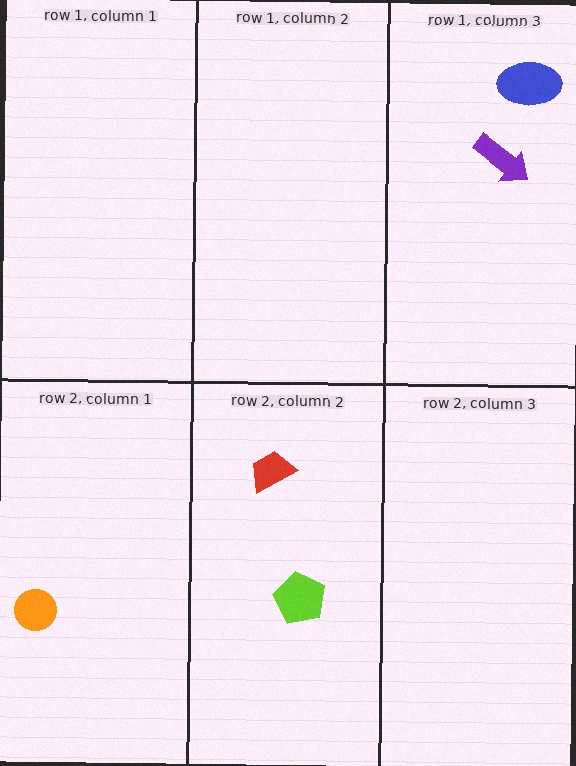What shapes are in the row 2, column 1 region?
The orange circle.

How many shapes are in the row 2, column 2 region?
2.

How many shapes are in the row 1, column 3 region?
2.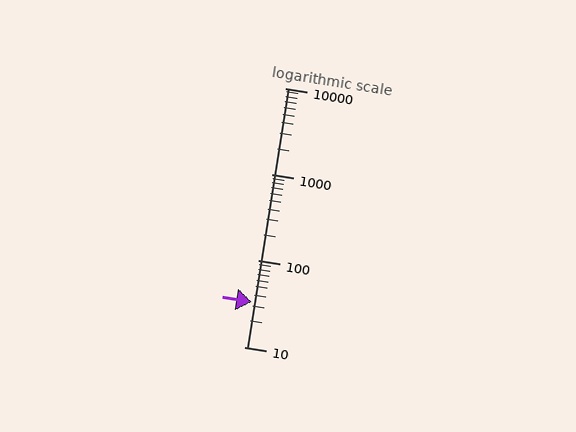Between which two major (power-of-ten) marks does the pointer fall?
The pointer is between 10 and 100.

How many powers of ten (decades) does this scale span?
The scale spans 3 decades, from 10 to 10000.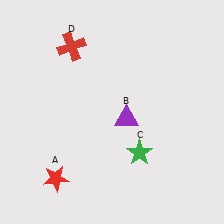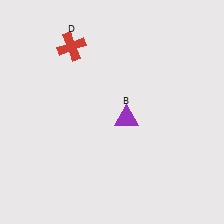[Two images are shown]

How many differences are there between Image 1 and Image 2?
There are 2 differences between the two images.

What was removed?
The red star (A), the green star (C) were removed in Image 2.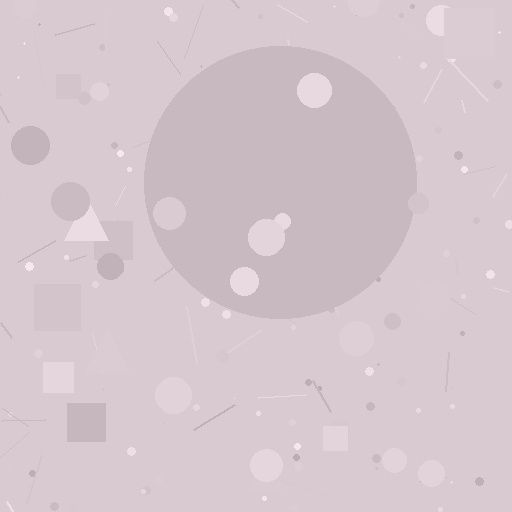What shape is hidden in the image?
A circle is hidden in the image.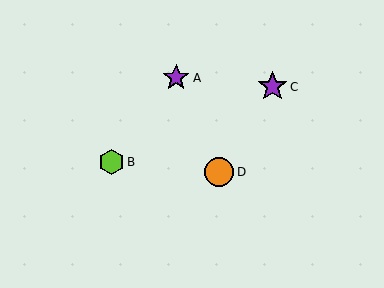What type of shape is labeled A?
Shape A is a purple star.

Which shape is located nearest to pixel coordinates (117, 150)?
The lime hexagon (labeled B) at (111, 162) is nearest to that location.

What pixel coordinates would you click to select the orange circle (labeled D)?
Click at (219, 172) to select the orange circle D.